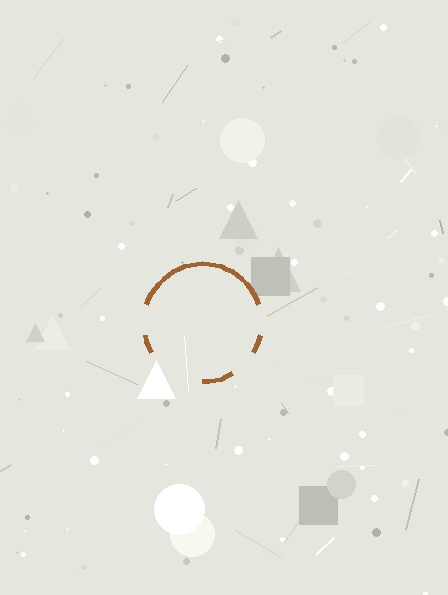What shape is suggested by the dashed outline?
The dashed outline suggests a circle.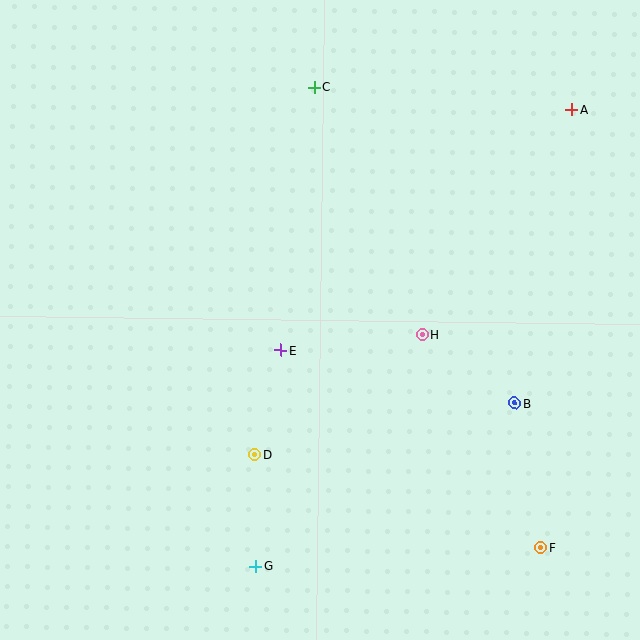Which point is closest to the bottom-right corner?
Point F is closest to the bottom-right corner.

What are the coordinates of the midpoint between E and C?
The midpoint between E and C is at (297, 219).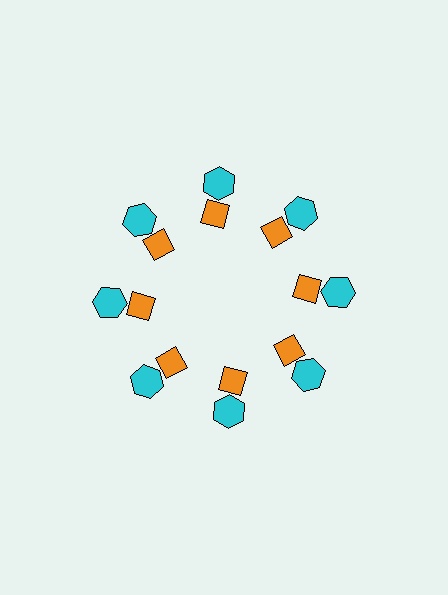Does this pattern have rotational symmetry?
Yes, this pattern has 8-fold rotational symmetry. It looks the same after rotating 45 degrees around the center.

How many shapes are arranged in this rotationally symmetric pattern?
There are 16 shapes, arranged in 8 groups of 2.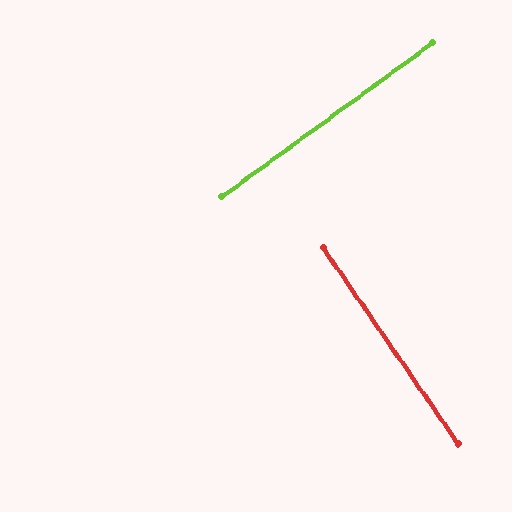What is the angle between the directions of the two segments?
Approximately 89 degrees.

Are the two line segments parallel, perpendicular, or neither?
Perpendicular — they meet at approximately 89°.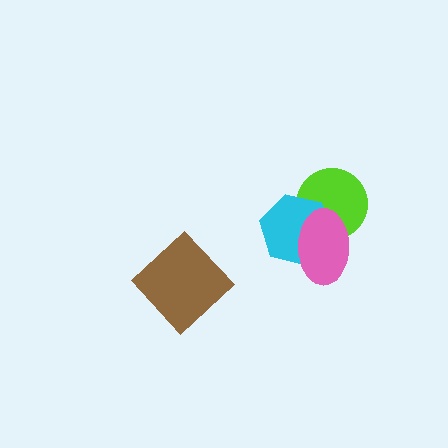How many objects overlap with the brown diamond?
0 objects overlap with the brown diamond.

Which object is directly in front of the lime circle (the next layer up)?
The cyan hexagon is directly in front of the lime circle.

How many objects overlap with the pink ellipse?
2 objects overlap with the pink ellipse.